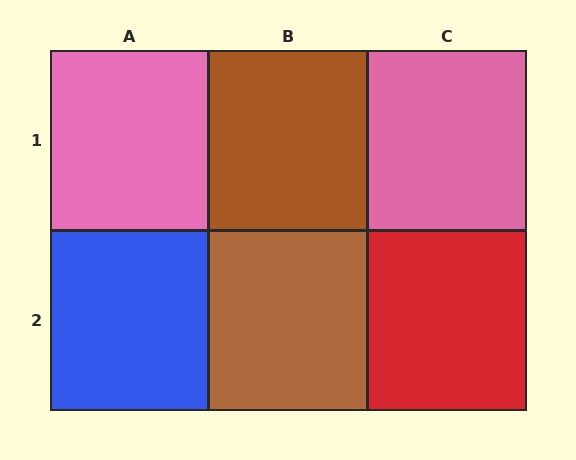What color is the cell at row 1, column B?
Brown.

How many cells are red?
1 cell is red.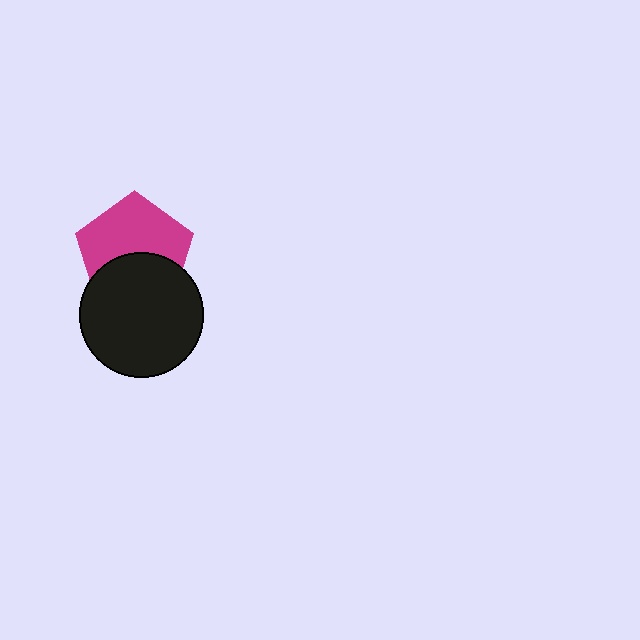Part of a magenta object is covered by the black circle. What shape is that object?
It is a pentagon.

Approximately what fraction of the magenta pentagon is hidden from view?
Roughly 42% of the magenta pentagon is hidden behind the black circle.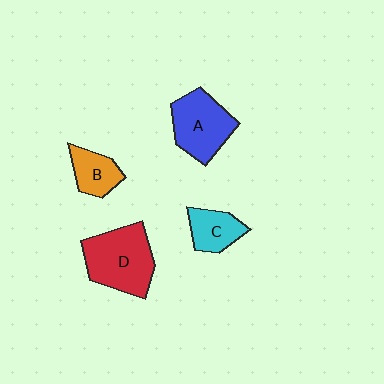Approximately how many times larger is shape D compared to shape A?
Approximately 1.2 times.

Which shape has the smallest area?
Shape B (orange).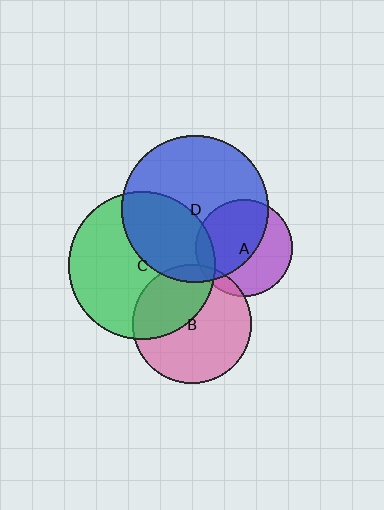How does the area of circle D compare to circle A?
Approximately 2.3 times.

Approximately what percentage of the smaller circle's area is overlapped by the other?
Approximately 40%.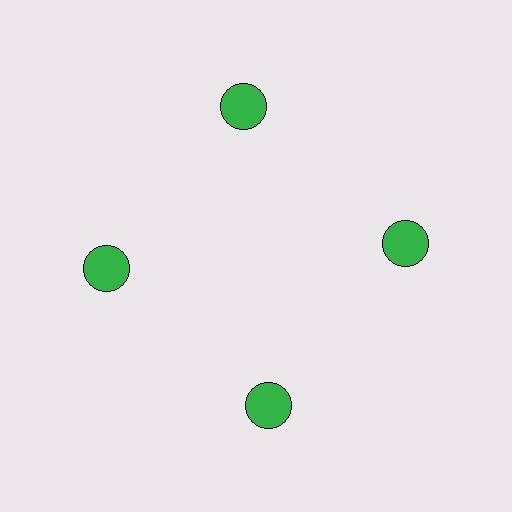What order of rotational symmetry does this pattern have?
This pattern has 4-fold rotational symmetry.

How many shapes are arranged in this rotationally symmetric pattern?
There are 4 shapes, arranged in 4 groups of 1.